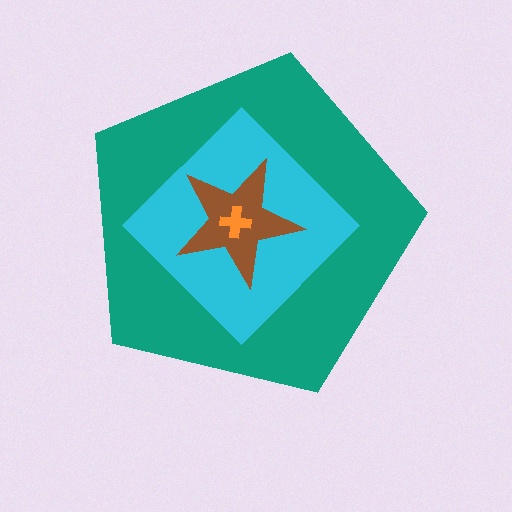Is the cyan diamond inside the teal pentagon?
Yes.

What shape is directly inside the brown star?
The orange cross.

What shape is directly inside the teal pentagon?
The cyan diamond.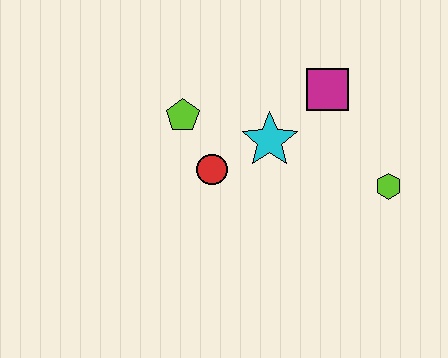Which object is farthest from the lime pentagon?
The lime hexagon is farthest from the lime pentagon.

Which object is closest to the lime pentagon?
The red circle is closest to the lime pentagon.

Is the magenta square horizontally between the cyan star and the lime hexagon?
Yes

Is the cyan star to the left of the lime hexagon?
Yes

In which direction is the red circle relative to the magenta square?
The red circle is to the left of the magenta square.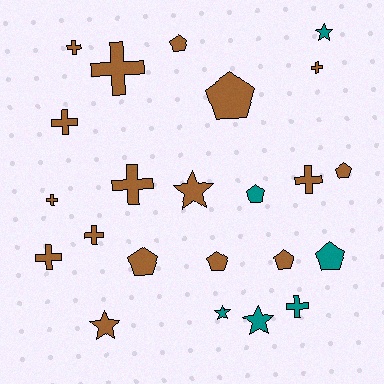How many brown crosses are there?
There are 9 brown crosses.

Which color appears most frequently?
Brown, with 17 objects.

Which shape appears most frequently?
Cross, with 10 objects.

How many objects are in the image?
There are 23 objects.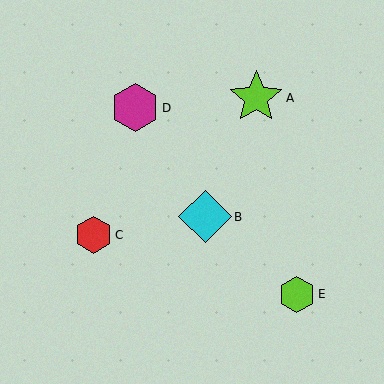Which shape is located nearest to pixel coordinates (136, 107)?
The magenta hexagon (labeled D) at (135, 108) is nearest to that location.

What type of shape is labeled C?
Shape C is a red hexagon.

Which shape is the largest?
The lime star (labeled A) is the largest.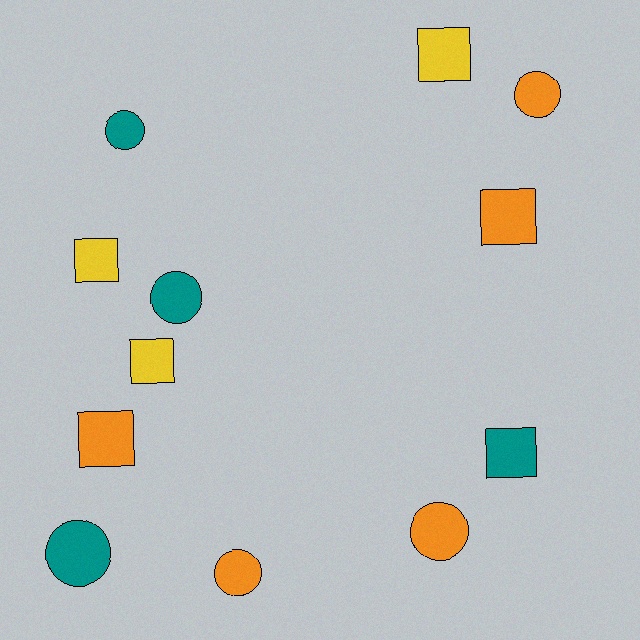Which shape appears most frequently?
Circle, with 6 objects.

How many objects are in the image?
There are 12 objects.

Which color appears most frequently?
Orange, with 5 objects.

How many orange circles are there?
There are 3 orange circles.